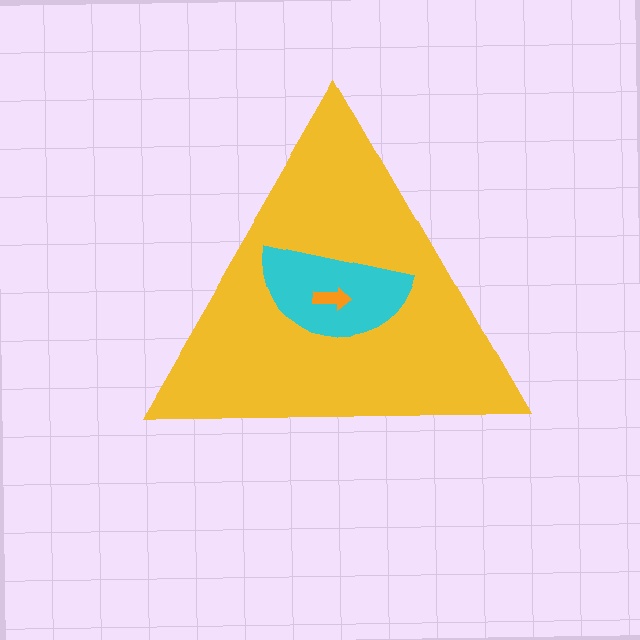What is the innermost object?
The orange arrow.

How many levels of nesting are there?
3.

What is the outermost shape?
The yellow triangle.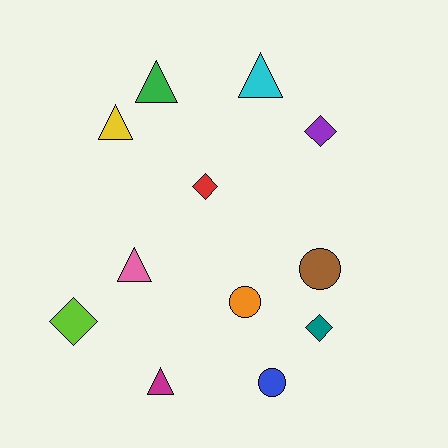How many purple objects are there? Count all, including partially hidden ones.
There is 1 purple object.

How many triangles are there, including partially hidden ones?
There are 5 triangles.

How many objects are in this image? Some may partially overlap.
There are 12 objects.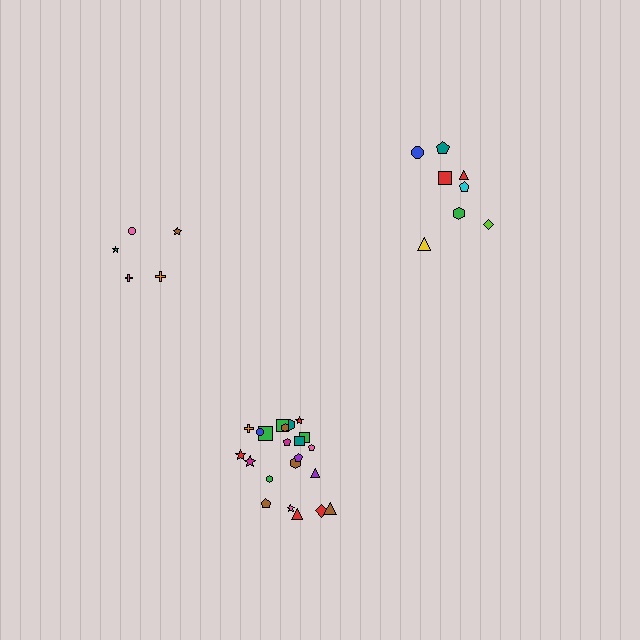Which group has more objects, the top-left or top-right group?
The top-right group.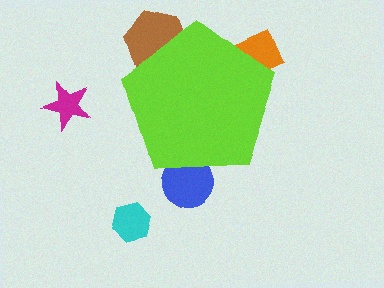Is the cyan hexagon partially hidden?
No, the cyan hexagon is fully visible.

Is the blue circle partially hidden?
Yes, the blue circle is partially hidden behind the lime pentagon.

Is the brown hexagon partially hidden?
Yes, the brown hexagon is partially hidden behind the lime pentagon.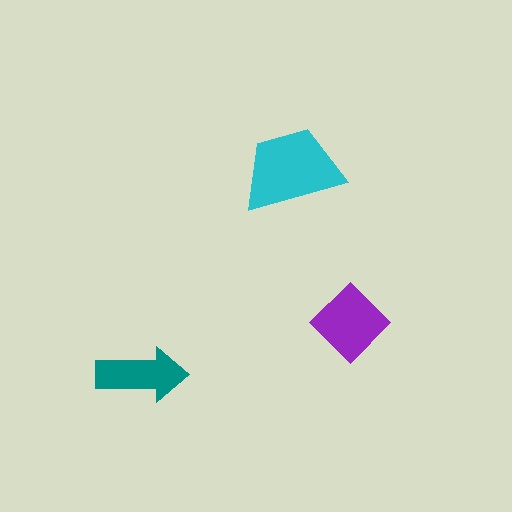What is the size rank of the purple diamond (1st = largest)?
2nd.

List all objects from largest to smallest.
The cyan trapezoid, the purple diamond, the teal arrow.